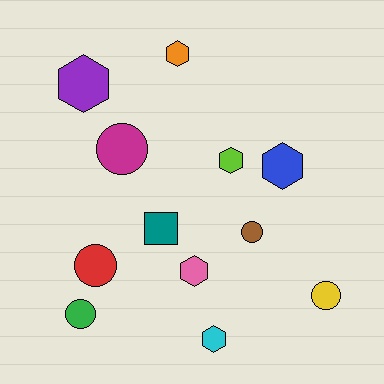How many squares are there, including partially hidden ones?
There is 1 square.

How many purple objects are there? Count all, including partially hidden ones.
There is 1 purple object.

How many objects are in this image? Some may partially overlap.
There are 12 objects.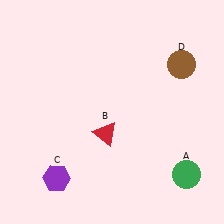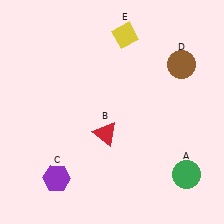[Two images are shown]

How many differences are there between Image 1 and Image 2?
There is 1 difference between the two images.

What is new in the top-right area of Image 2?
A yellow diamond (E) was added in the top-right area of Image 2.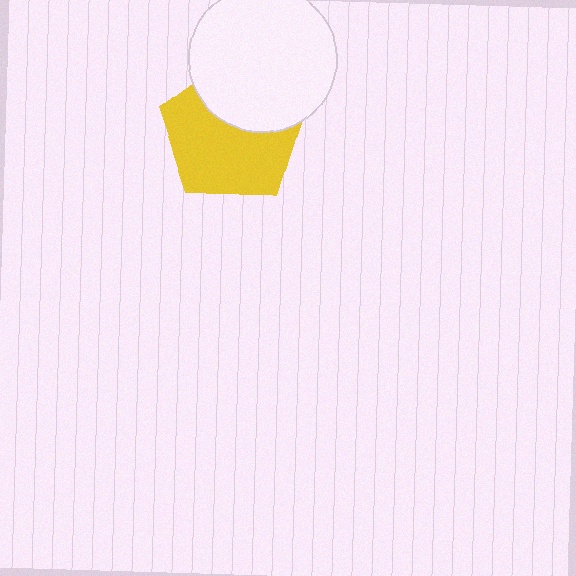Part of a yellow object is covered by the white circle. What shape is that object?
It is a pentagon.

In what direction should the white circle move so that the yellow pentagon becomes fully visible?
The white circle should move up. That is the shortest direction to clear the overlap and leave the yellow pentagon fully visible.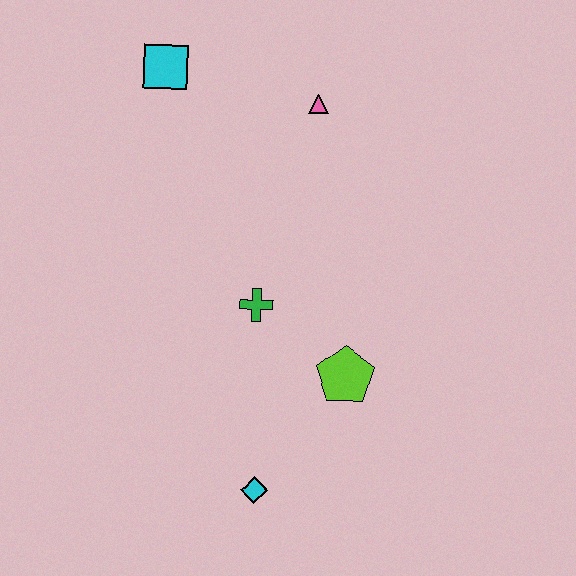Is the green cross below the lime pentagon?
No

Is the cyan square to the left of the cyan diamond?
Yes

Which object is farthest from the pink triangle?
The cyan diamond is farthest from the pink triangle.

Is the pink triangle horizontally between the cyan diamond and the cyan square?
No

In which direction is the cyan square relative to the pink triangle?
The cyan square is to the left of the pink triangle.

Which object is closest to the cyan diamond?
The lime pentagon is closest to the cyan diamond.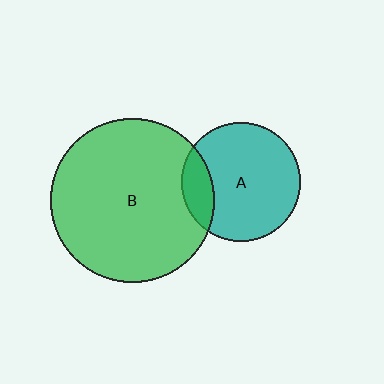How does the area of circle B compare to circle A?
Approximately 1.9 times.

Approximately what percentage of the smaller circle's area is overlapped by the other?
Approximately 15%.